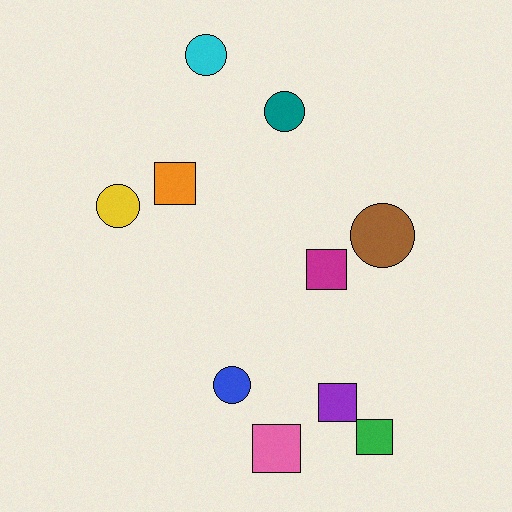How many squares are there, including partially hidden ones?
There are 5 squares.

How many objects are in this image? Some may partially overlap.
There are 10 objects.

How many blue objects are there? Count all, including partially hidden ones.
There is 1 blue object.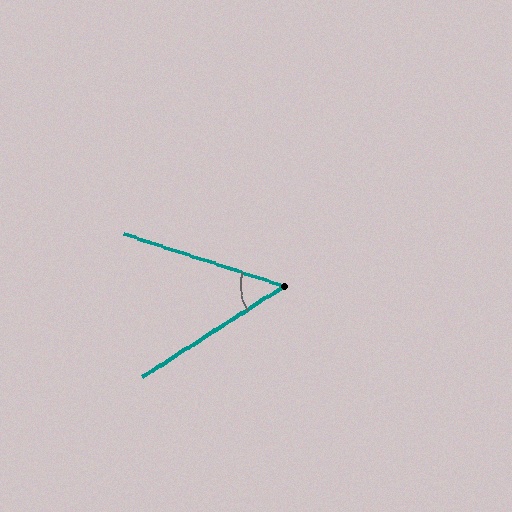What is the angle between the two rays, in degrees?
Approximately 51 degrees.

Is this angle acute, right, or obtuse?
It is acute.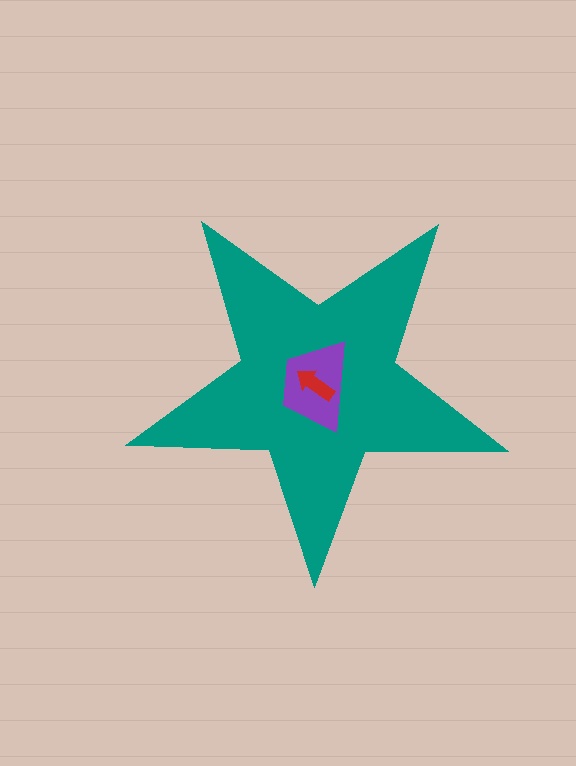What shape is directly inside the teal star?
The purple trapezoid.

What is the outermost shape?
The teal star.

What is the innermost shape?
The red arrow.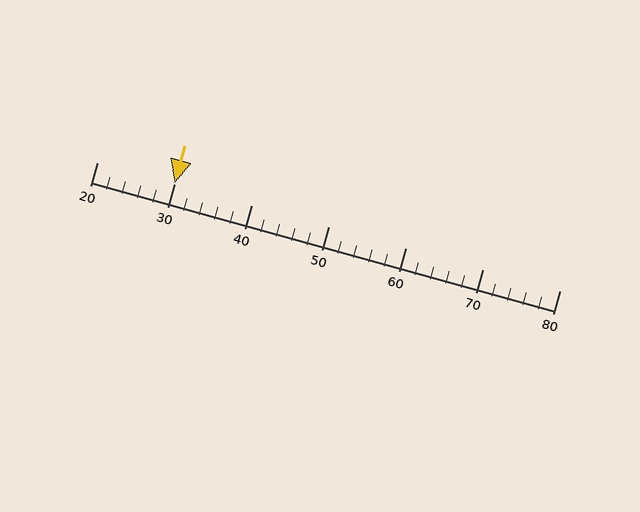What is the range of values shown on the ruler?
The ruler shows values from 20 to 80.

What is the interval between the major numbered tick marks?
The major tick marks are spaced 10 units apart.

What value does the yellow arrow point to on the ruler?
The yellow arrow points to approximately 30.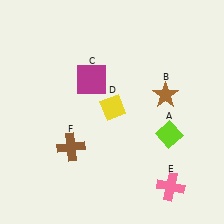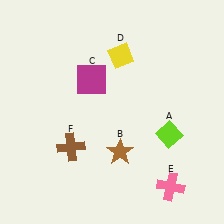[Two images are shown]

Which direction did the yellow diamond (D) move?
The yellow diamond (D) moved up.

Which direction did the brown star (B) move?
The brown star (B) moved down.